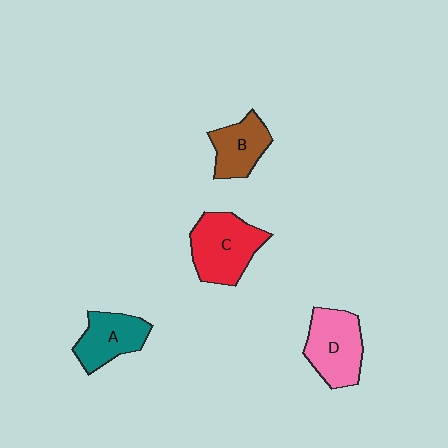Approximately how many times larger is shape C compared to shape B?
Approximately 1.5 times.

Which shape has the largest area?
Shape C (red).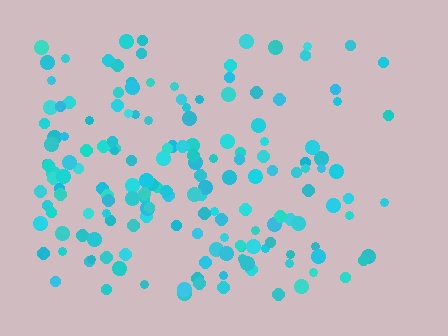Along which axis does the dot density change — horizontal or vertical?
Horizontal.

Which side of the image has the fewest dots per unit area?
The right.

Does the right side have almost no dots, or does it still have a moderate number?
Still a moderate number, just noticeably fewer than the left.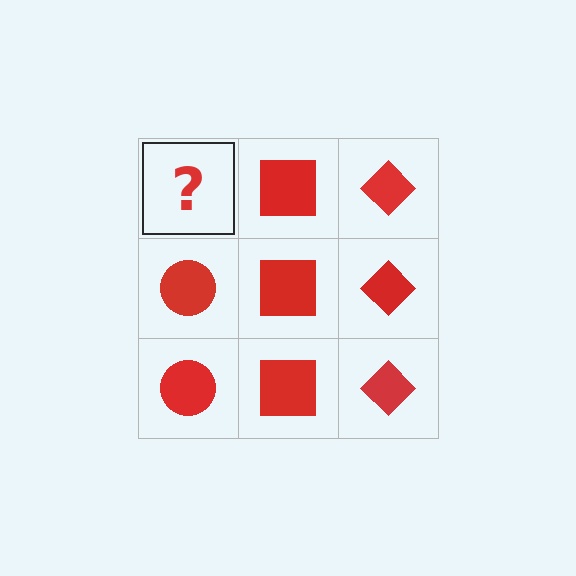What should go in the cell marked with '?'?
The missing cell should contain a red circle.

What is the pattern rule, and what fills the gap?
The rule is that each column has a consistent shape. The gap should be filled with a red circle.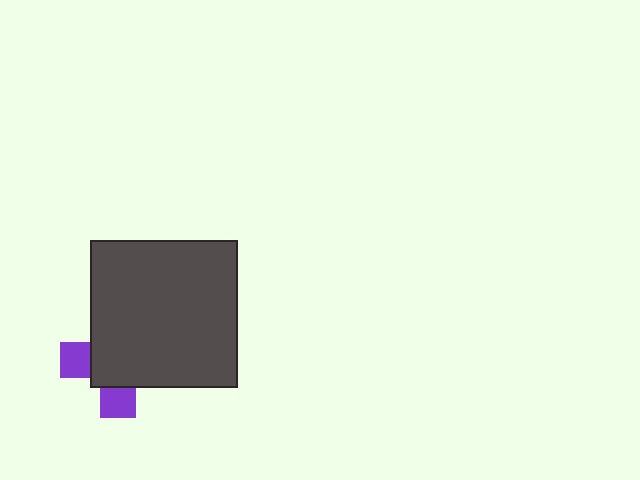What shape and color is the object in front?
The object in front is a dark gray square.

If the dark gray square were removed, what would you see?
You would see the complete purple cross.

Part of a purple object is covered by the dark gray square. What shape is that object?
It is a cross.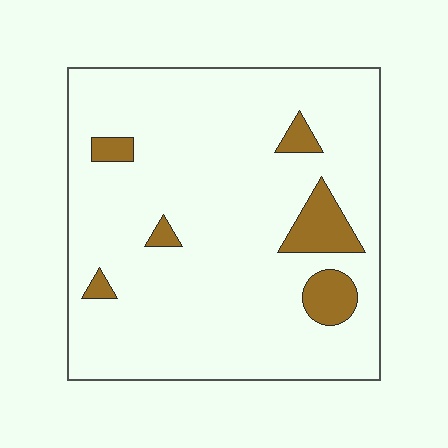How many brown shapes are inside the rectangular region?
6.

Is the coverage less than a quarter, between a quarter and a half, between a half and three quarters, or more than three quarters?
Less than a quarter.